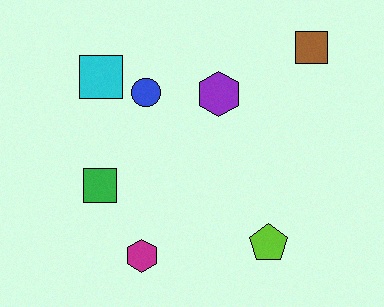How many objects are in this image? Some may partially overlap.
There are 7 objects.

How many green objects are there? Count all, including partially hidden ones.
There is 1 green object.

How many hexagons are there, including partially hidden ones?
There are 2 hexagons.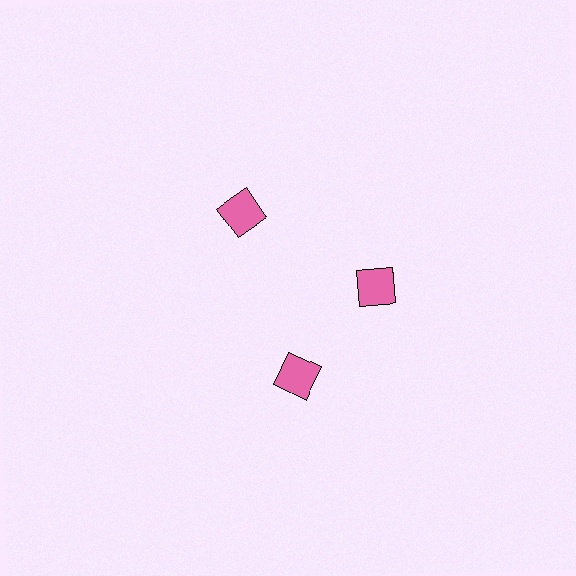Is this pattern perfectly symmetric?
No. The 3 pink squares are arranged in a ring, but one element near the 7 o'clock position is rotated out of alignment along the ring, breaking the 3-fold rotational symmetry.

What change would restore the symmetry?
The symmetry would be restored by rotating it back into even spacing with its neighbors so that all 3 squares sit at equal angles and equal distance from the center.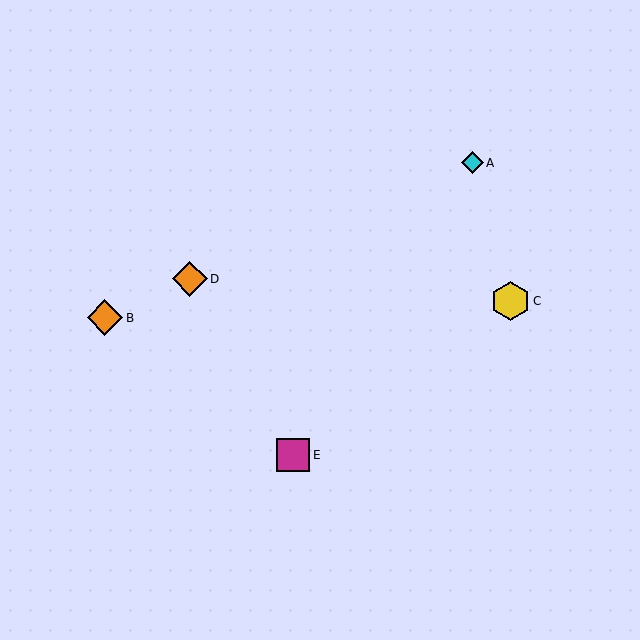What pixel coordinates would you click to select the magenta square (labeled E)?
Click at (293, 455) to select the magenta square E.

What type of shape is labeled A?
Shape A is a cyan diamond.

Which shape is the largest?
The yellow hexagon (labeled C) is the largest.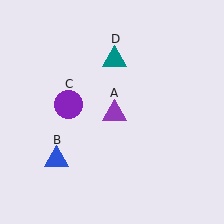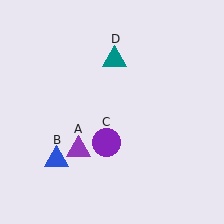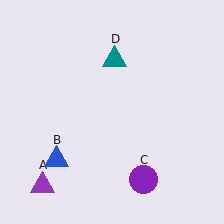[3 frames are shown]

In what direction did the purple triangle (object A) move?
The purple triangle (object A) moved down and to the left.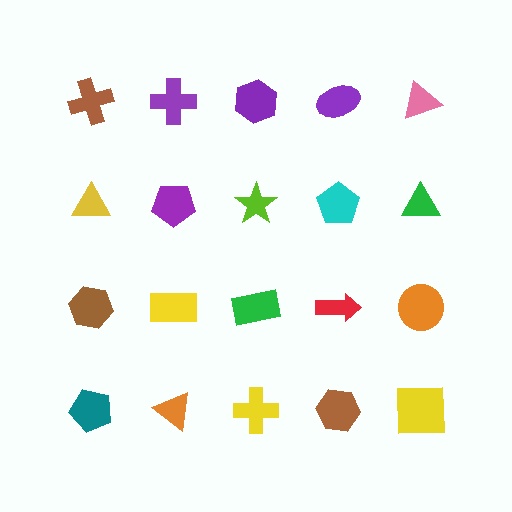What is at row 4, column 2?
An orange triangle.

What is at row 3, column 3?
A green rectangle.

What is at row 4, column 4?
A brown hexagon.